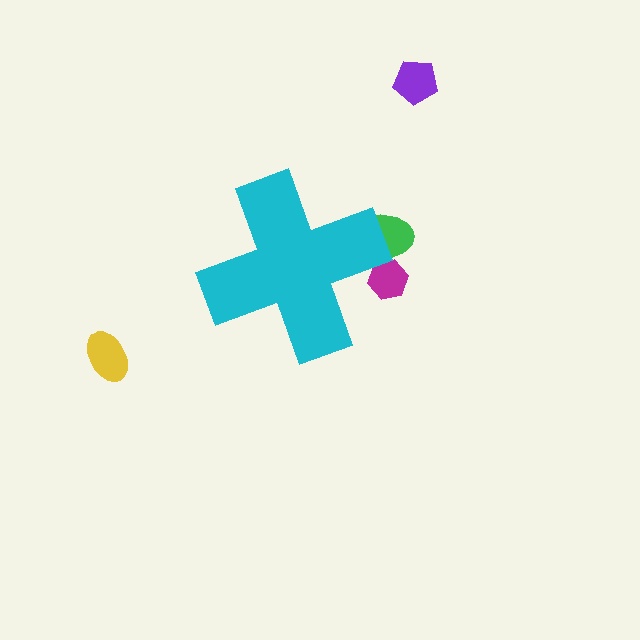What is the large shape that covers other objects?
A cyan cross.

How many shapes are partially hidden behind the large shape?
2 shapes are partially hidden.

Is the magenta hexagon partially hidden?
Yes, the magenta hexagon is partially hidden behind the cyan cross.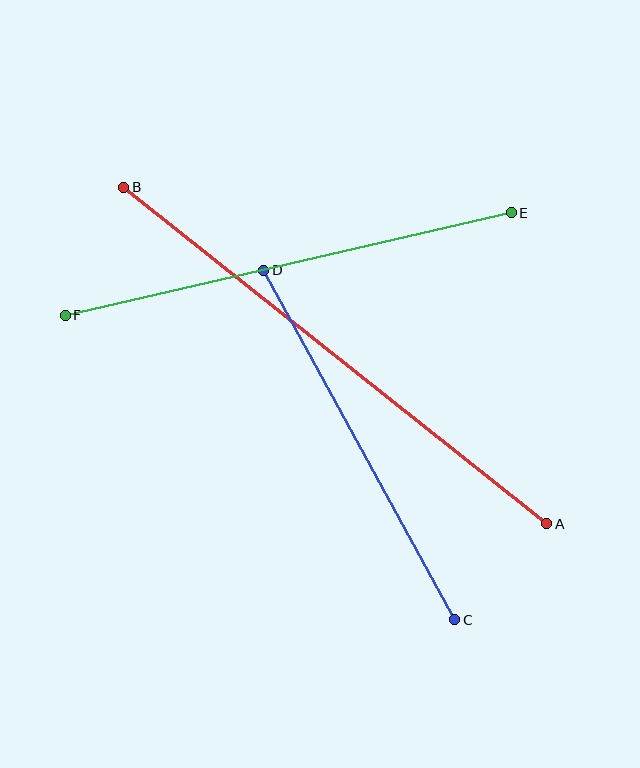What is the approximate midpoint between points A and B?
The midpoint is at approximately (335, 356) pixels.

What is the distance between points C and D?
The distance is approximately 398 pixels.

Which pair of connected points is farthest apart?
Points A and B are farthest apart.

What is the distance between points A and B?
The distance is approximately 541 pixels.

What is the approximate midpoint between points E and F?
The midpoint is at approximately (288, 264) pixels.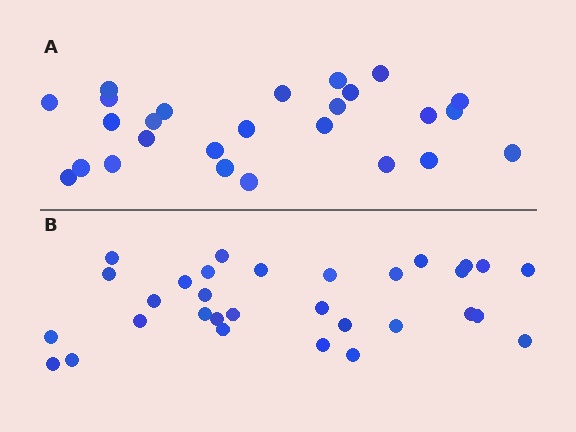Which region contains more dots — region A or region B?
Region B (the bottom region) has more dots.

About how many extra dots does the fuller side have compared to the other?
Region B has about 5 more dots than region A.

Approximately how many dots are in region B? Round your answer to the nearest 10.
About 30 dots. (The exact count is 31, which rounds to 30.)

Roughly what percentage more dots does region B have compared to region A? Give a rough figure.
About 20% more.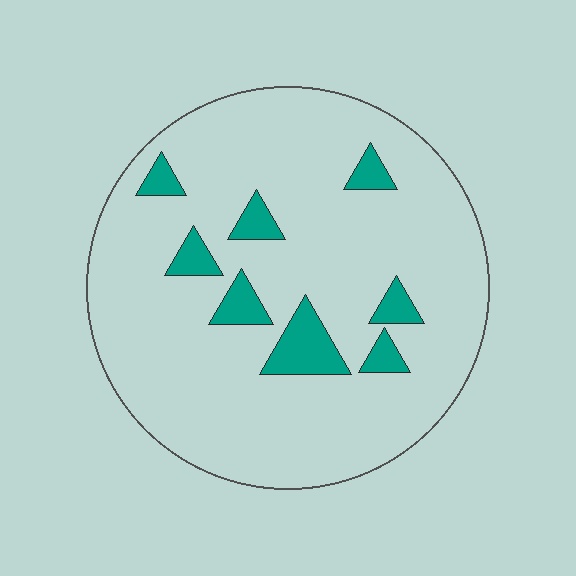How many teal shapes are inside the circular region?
8.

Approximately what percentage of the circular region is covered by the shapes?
Approximately 10%.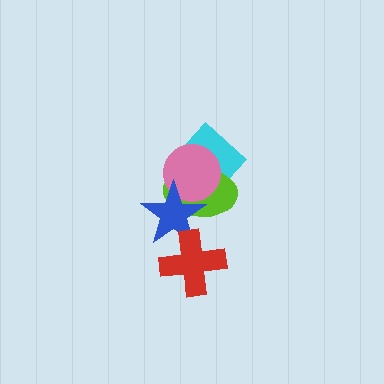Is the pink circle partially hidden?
Yes, it is partially covered by another shape.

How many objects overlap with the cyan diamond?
2 objects overlap with the cyan diamond.